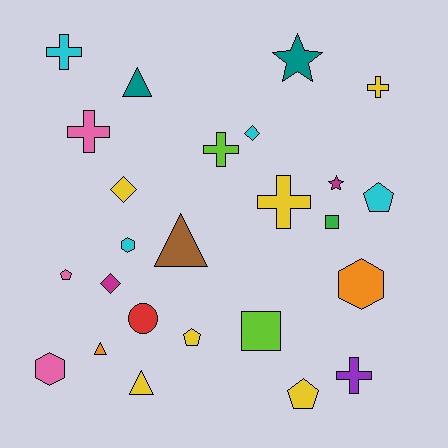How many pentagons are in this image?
There are 4 pentagons.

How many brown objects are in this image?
There is 1 brown object.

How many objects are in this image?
There are 25 objects.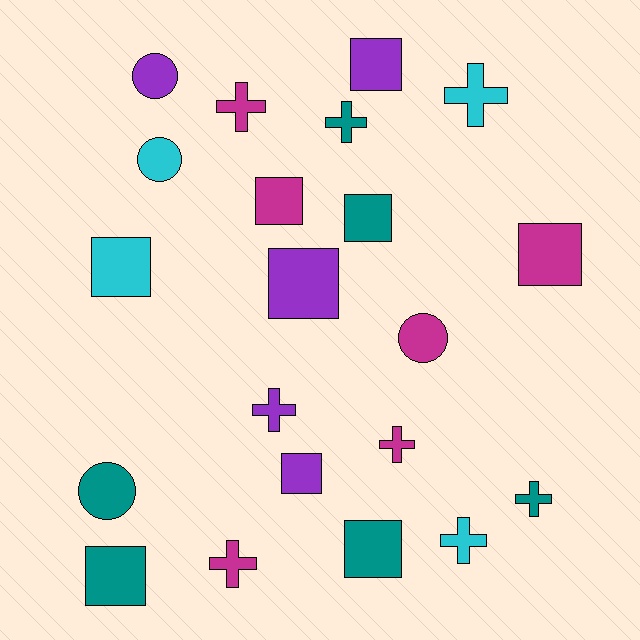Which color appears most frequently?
Teal, with 6 objects.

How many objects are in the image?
There are 21 objects.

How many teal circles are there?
There is 1 teal circle.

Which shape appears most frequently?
Square, with 9 objects.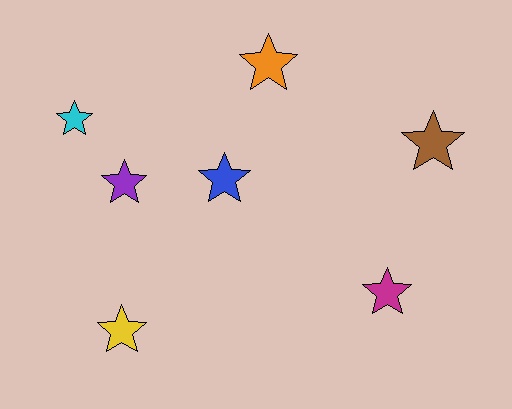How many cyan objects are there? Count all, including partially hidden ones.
There is 1 cyan object.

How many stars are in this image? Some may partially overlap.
There are 7 stars.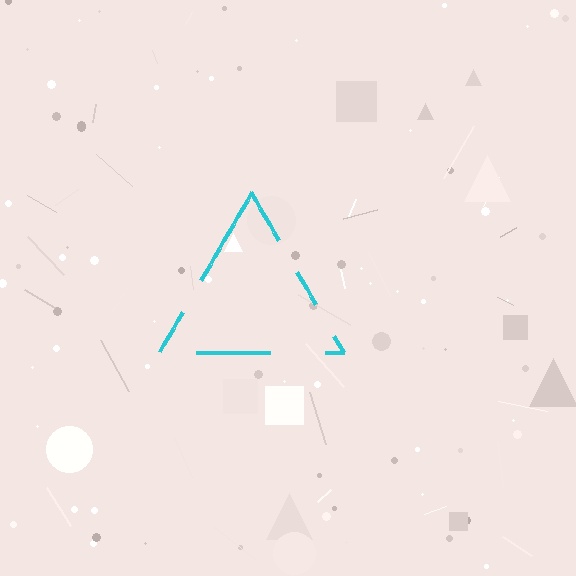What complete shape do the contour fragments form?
The contour fragments form a triangle.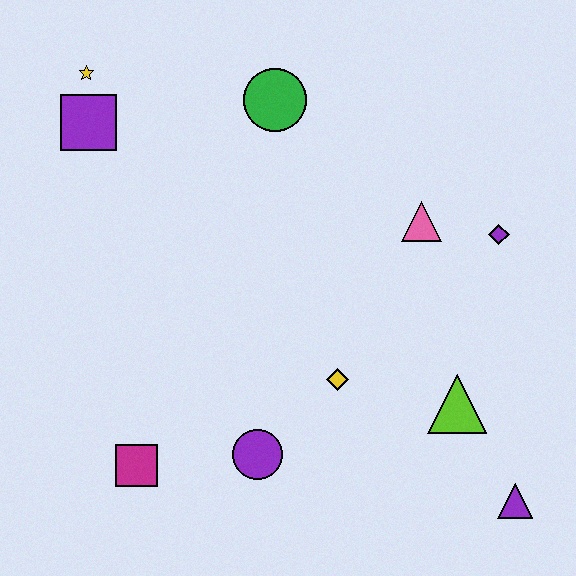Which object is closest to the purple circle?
The yellow diamond is closest to the purple circle.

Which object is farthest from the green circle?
The purple triangle is farthest from the green circle.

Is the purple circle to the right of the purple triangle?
No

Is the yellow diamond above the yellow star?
No